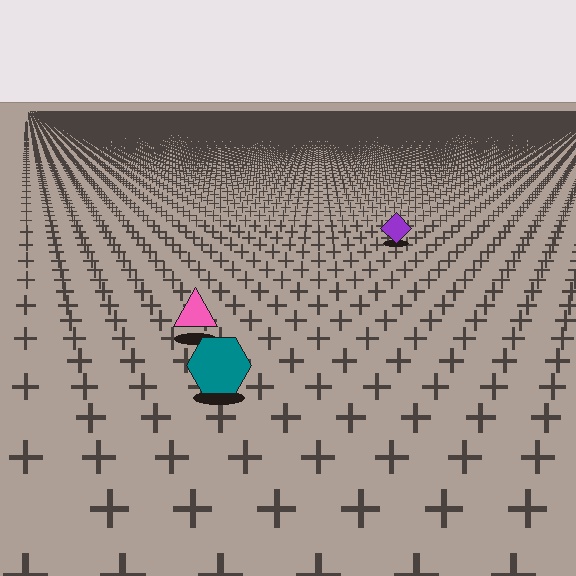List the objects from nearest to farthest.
From nearest to farthest: the teal hexagon, the pink triangle, the purple diamond.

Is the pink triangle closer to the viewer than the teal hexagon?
No. The teal hexagon is closer — you can tell from the texture gradient: the ground texture is coarser near it.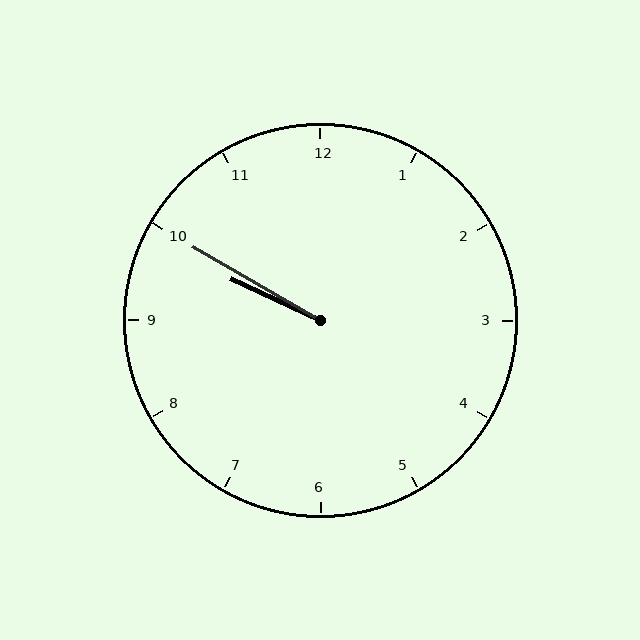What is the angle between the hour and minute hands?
Approximately 5 degrees.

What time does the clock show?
9:50.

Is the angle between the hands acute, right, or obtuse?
It is acute.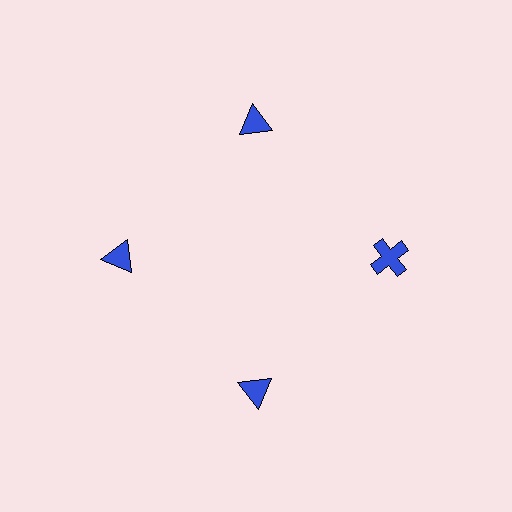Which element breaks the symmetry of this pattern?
The blue cross at roughly the 3 o'clock position breaks the symmetry. All other shapes are blue triangles.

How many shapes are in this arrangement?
There are 4 shapes arranged in a ring pattern.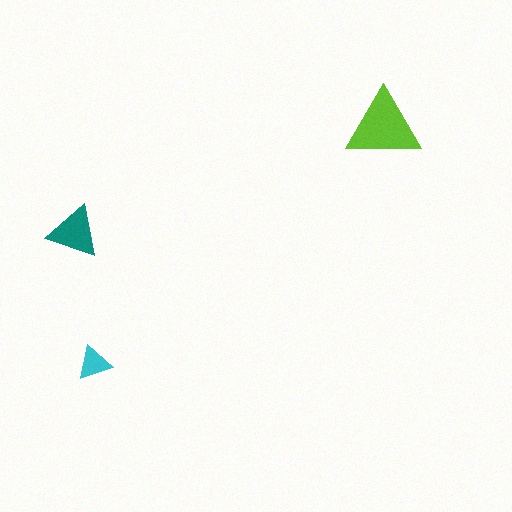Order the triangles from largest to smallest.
the lime one, the teal one, the cyan one.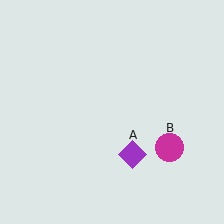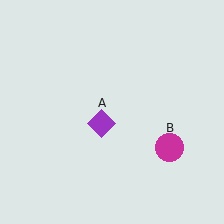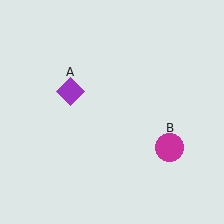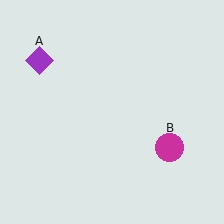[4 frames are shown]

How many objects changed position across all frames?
1 object changed position: purple diamond (object A).